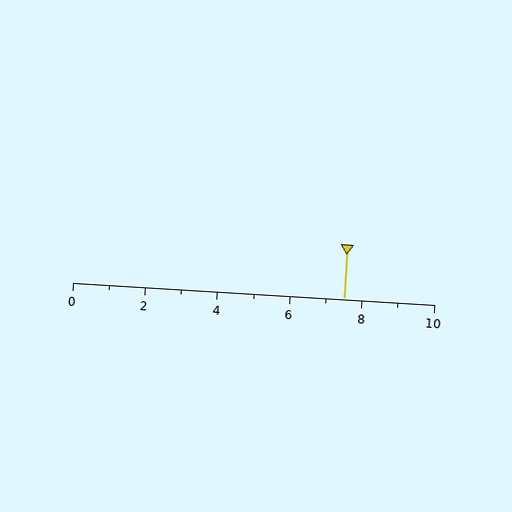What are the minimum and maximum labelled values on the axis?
The axis runs from 0 to 10.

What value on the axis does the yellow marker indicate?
The marker indicates approximately 7.5.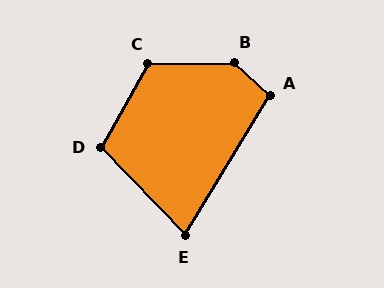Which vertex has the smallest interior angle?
E, at approximately 75 degrees.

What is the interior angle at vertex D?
Approximately 107 degrees (obtuse).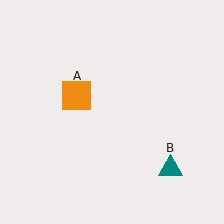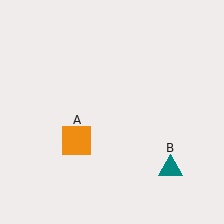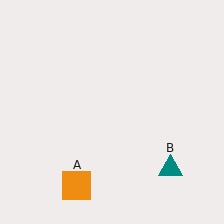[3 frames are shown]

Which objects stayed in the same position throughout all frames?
Teal triangle (object B) remained stationary.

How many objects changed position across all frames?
1 object changed position: orange square (object A).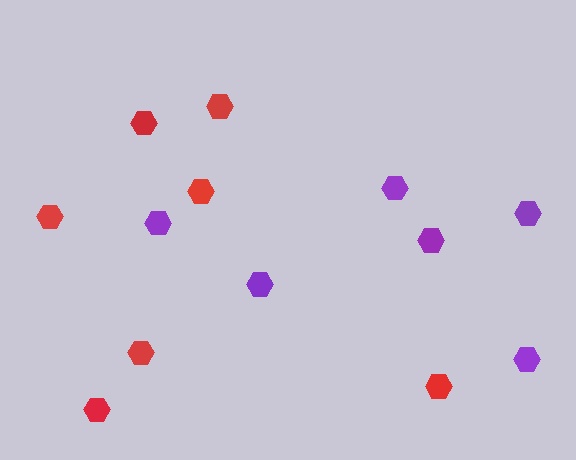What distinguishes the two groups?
There are 2 groups: one group of red hexagons (7) and one group of purple hexagons (6).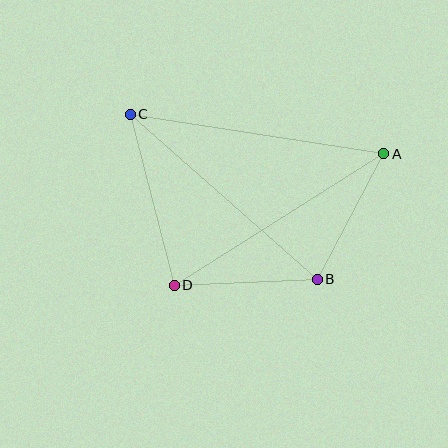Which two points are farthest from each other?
Points A and C are farthest from each other.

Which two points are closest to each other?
Points A and B are closest to each other.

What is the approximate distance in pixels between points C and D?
The distance between C and D is approximately 177 pixels.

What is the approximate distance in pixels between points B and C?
The distance between B and C is approximately 249 pixels.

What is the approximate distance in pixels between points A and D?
The distance between A and D is approximately 248 pixels.